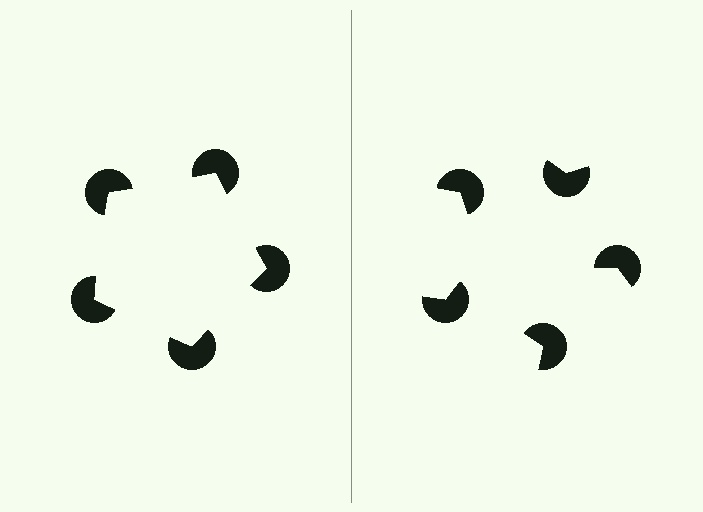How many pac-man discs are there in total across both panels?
10 — 5 on each side.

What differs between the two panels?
The pac-man discs are positioned identically on both sides; only the wedge orientations differ. On the left they align to a pentagon; on the right they are misaligned.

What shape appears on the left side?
An illusory pentagon.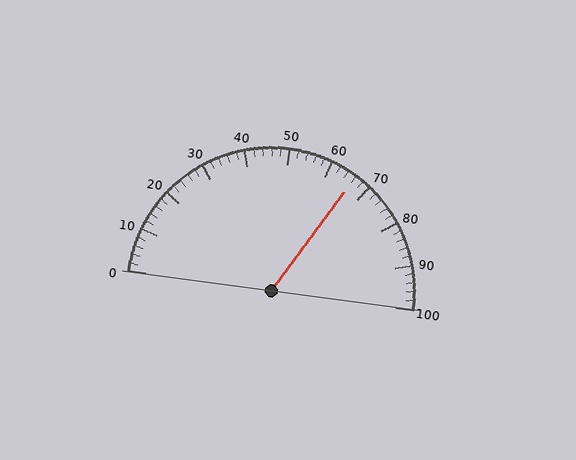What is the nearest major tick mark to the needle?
The nearest major tick mark is 70.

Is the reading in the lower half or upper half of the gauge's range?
The reading is in the upper half of the range (0 to 100).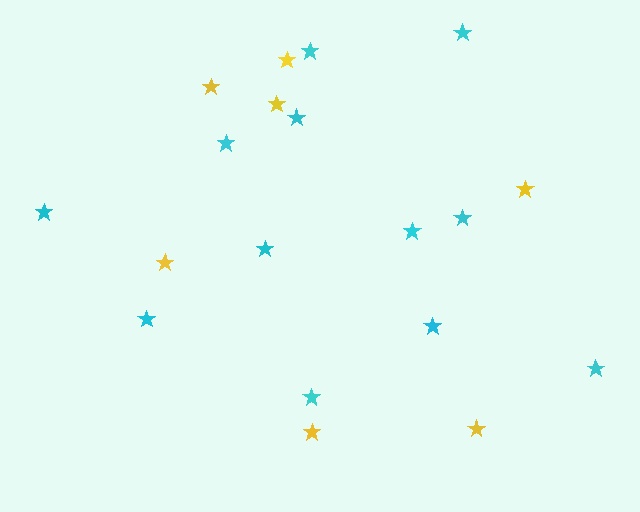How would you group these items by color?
There are 2 groups: one group of yellow stars (7) and one group of cyan stars (12).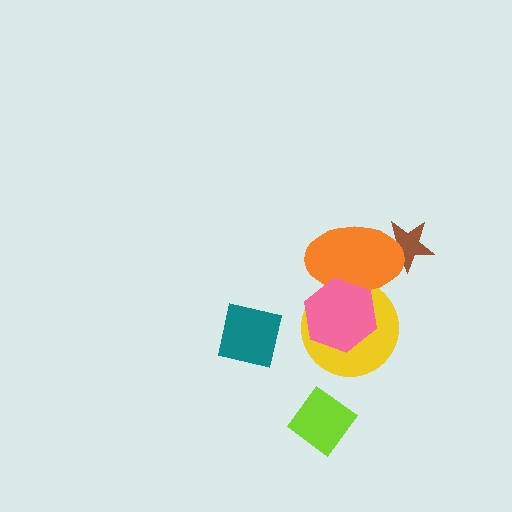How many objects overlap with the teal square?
0 objects overlap with the teal square.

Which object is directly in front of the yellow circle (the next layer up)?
The orange ellipse is directly in front of the yellow circle.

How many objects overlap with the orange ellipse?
3 objects overlap with the orange ellipse.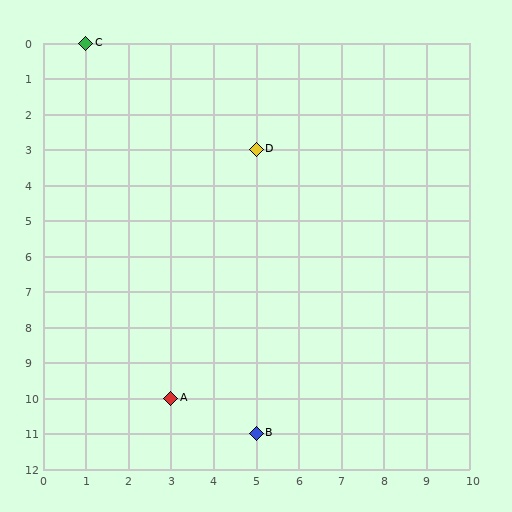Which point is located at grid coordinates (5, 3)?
Point D is at (5, 3).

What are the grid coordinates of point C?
Point C is at grid coordinates (1, 0).